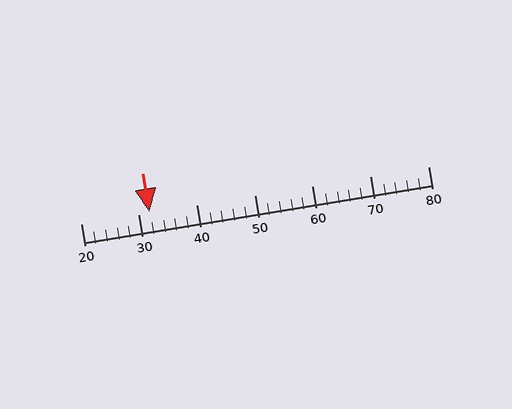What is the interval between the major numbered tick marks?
The major tick marks are spaced 10 units apart.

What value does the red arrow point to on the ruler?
The red arrow points to approximately 32.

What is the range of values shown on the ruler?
The ruler shows values from 20 to 80.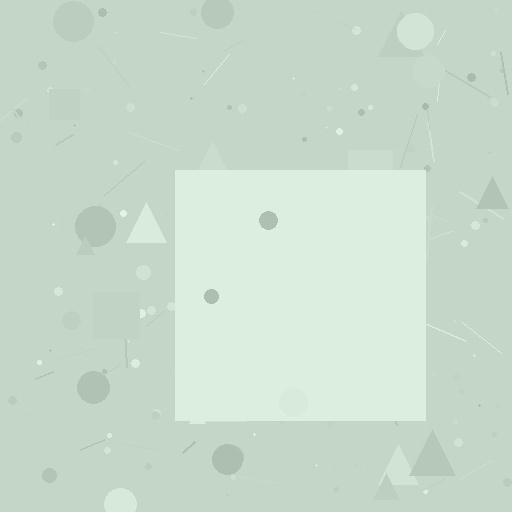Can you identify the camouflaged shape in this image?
The camouflaged shape is a square.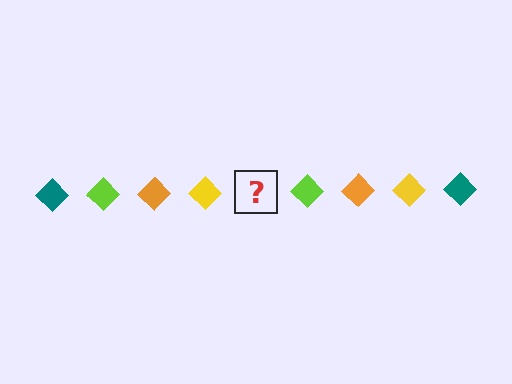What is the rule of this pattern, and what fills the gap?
The rule is that the pattern cycles through teal, lime, orange, yellow diamonds. The gap should be filled with a teal diamond.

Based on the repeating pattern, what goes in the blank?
The blank should be a teal diamond.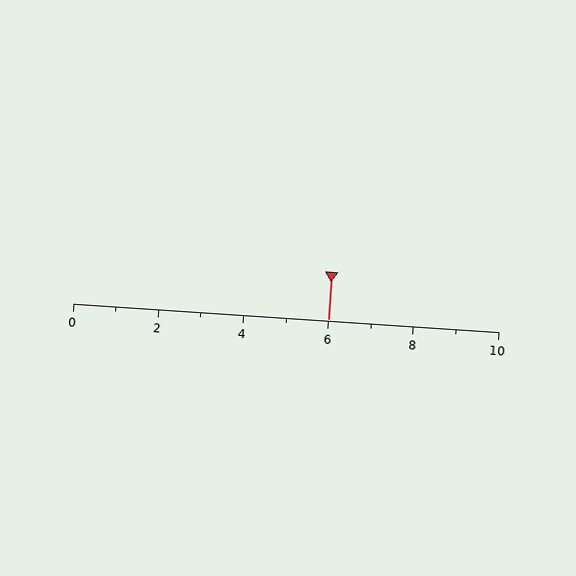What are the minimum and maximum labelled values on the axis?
The axis runs from 0 to 10.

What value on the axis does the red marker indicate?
The marker indicates approximately 6.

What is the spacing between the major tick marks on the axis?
The major ticks are spaced 2 apart.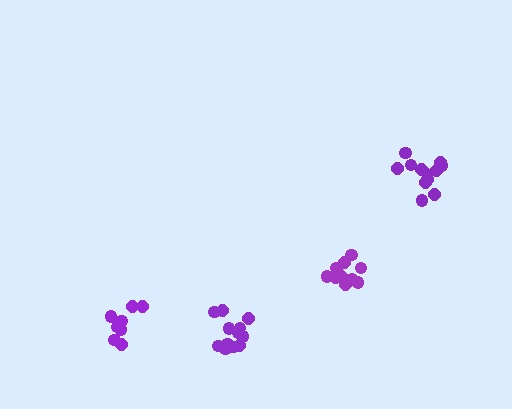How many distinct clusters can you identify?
There are 4 distinct clusters.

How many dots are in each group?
Group 1: 8 dots, Group 2: 12 dots, Group 3: 12 dots, Group 4: 10 dots (42 total).